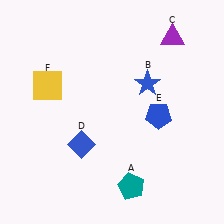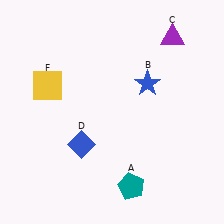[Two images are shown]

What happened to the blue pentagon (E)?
The blue pentagon (E) was removed in Image 2. It was in the bottom-right area of Image 1.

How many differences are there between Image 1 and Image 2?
There is 1 difference between the two images.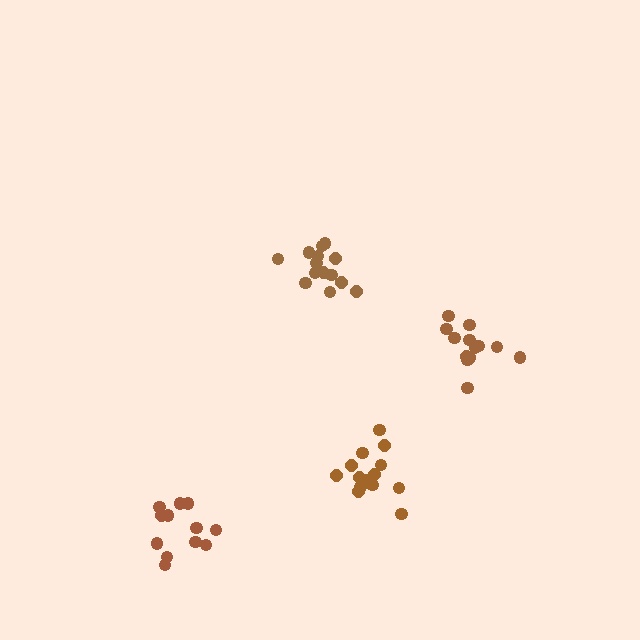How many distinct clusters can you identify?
There are 4 distinct clusters.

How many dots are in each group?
Group 1: 14 dots, Group 2: 14 dots, Group 3: 12 dots, Group 4: 13 dots (53 total).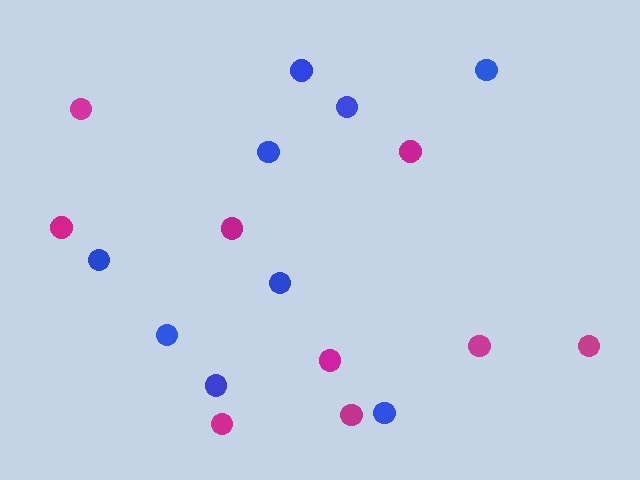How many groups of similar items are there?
There are 2 groups: one group of magenta circles (9) and one group of blue circles (9).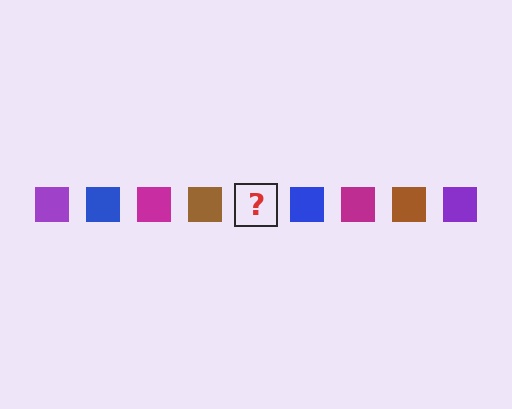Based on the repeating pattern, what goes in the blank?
The blank should be a purple square.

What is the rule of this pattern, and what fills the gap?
The rule is that the pattern cycles through purple, blue, magenta, brown squares. The gap should be filled with a purple square.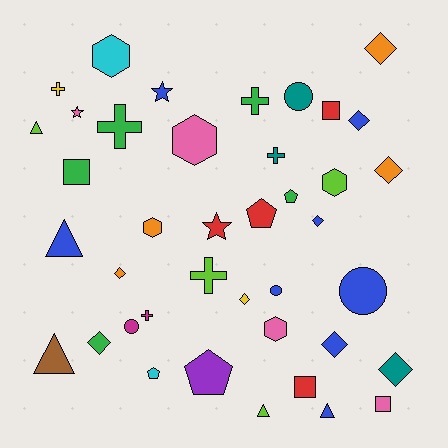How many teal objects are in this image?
There are 3 teal objects.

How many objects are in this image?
There are 40 objects.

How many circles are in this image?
There are 4 circles.